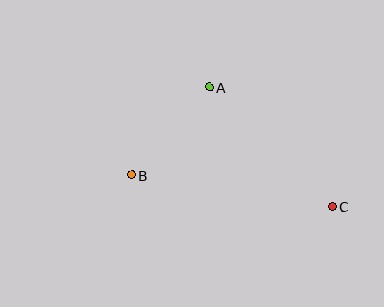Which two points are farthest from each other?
Points B and C are farthest from each other.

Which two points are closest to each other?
Points A and B are closest to each other.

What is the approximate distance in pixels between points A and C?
The distance between A and C is approximately 172 pixels.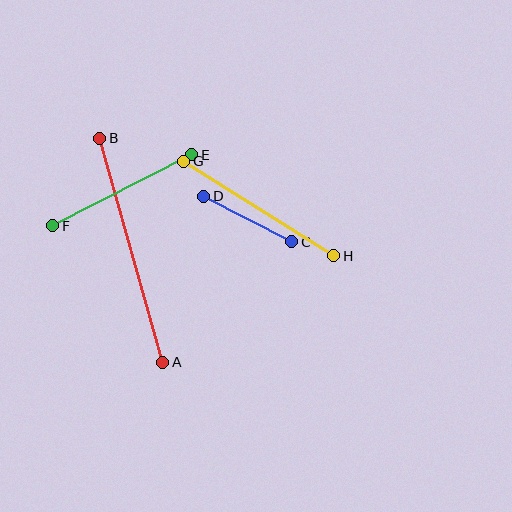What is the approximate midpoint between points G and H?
The midpoint is at approximately (259, 208) pixels.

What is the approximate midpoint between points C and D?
The midpoint is at approximately (248, 219) pixels.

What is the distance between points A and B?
The distance is approximately 233 pixels.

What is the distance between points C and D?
The distance is approximately 99 pixels.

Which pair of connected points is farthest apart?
Points A and B are farthest apart.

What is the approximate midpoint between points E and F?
The midpoint is at approximately (122, 190) pixels.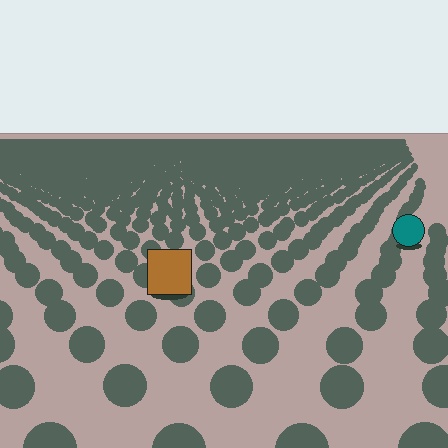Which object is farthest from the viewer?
The teal circle is farthest from the viewer. It appears smaller and the ground texture around it is denser.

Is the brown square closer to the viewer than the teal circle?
Yes. The brown square is closer — you can tell from the texture gradient: the ground texture is coarser near it.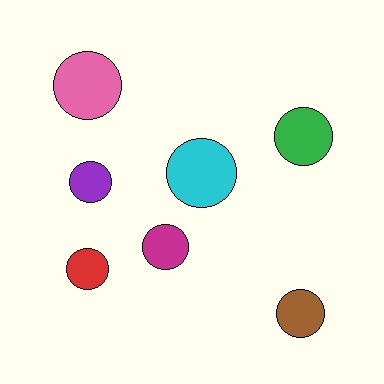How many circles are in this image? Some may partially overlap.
There are 7 circles.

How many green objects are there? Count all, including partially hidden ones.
There is 1 green object.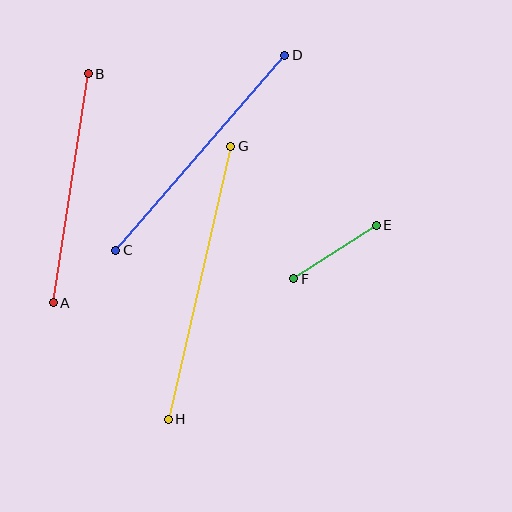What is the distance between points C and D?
The distance is approximately 258 pixels.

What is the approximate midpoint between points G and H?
The midpoint is at approximately (199, 283) pixels.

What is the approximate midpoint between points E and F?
The midpoint is at approximately (335, 252) pixels.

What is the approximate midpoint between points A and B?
The midpoint is at approximately (71, 188) pixels.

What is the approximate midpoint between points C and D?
The midpoint is at approximately (200, 153) pixels.